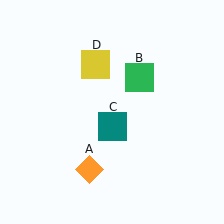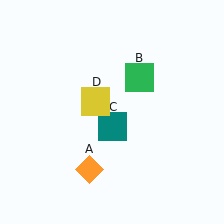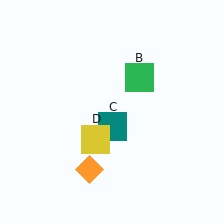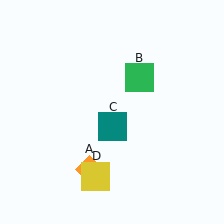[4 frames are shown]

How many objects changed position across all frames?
1 object changed position: yellow square (object D).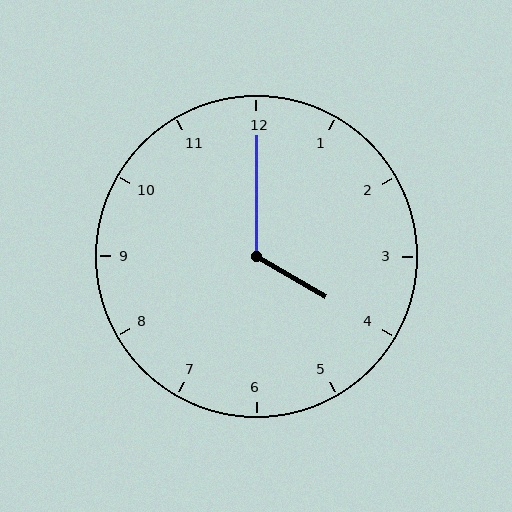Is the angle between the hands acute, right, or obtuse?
It is obtuse.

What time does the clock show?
4:00.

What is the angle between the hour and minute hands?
Approximately 120 degrees.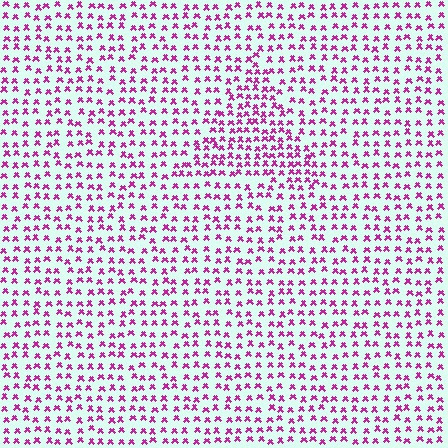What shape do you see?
I see a triangle.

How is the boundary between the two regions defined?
The boundary is defined by a change in element density (approximately 1.6x ratio). All elements are the same color, size, and shape.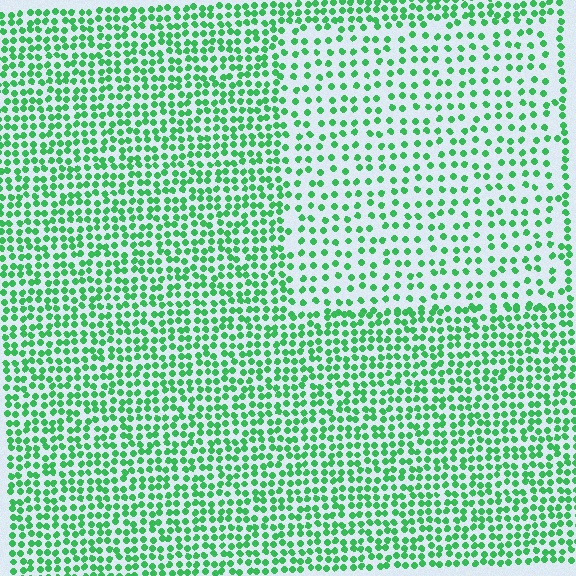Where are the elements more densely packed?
The elements are more densely packed outside the rectangle boundary.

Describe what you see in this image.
The image contains small green elements arranged at two different densities. A rectangle-shaped region is visible where the elements are less densely packed than the surrounding area.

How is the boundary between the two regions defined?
The boundary is defined by a change in element density (approximately 1.9x ratio). All elements are the same color, size, and shape.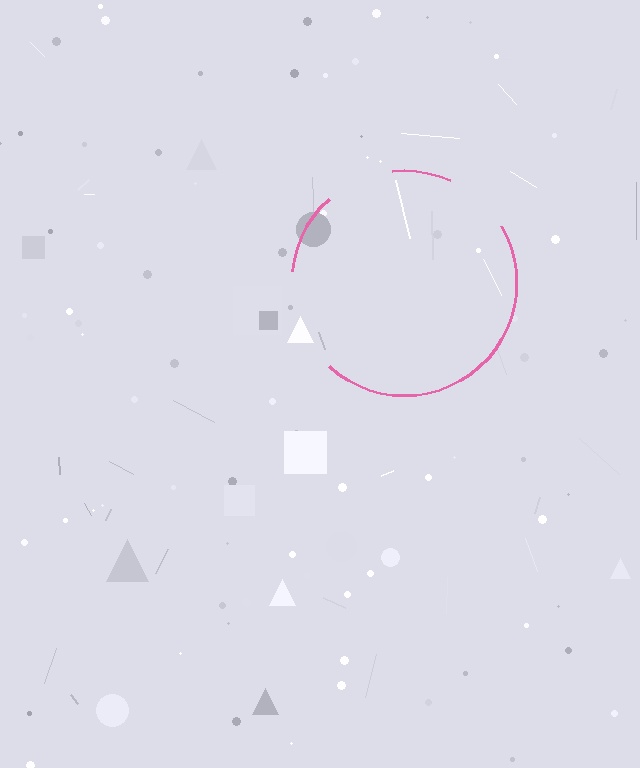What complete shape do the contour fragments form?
The contour fragments form a circle.